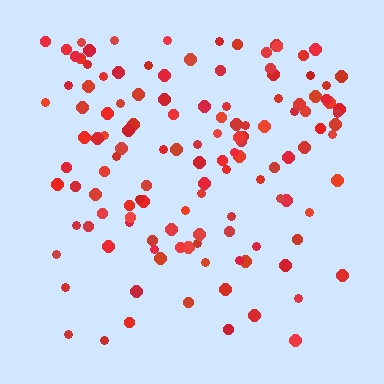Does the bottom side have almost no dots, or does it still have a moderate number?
Still a moderate number, just noticeably fewer than the top.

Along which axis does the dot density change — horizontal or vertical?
Vertical.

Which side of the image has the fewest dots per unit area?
The bottom.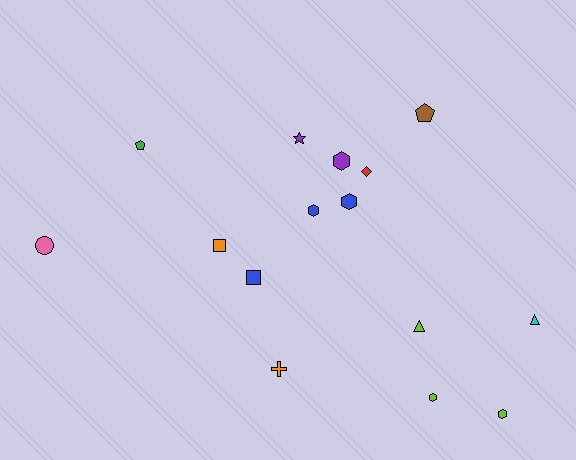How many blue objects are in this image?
There are 3 blue objects.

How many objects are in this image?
There are 15 objects.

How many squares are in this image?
There are 2 squares.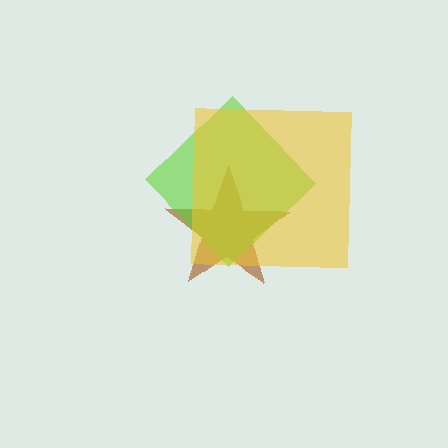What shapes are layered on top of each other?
The layered shapes are: a brown star, a lime diamond, a yellow square.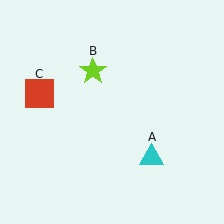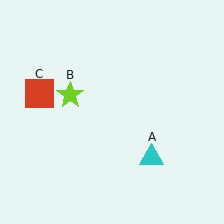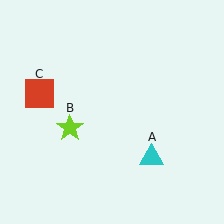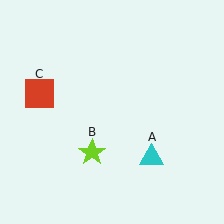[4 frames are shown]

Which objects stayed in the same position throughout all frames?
Cyan triangle (object A) and red square (object C) remained stationary.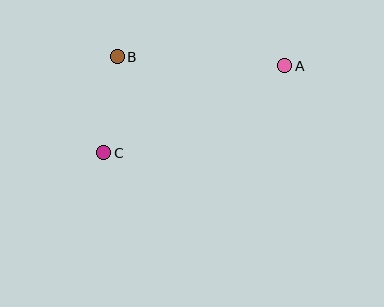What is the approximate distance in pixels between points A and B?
The distance between A and B is approximately 168 pixels.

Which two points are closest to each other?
Points B and C are closest to each other.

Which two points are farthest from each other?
Points A and C are farthest from each other.